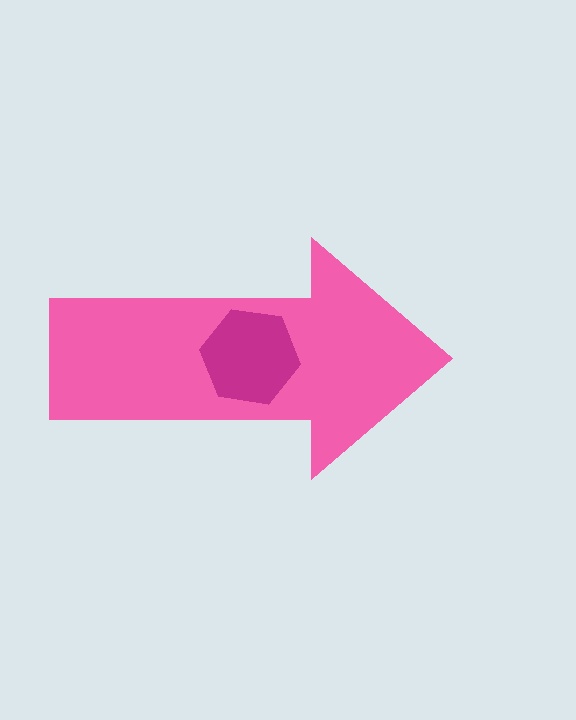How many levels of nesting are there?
2.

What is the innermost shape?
The magenta hexagon.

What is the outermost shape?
The pink arrow.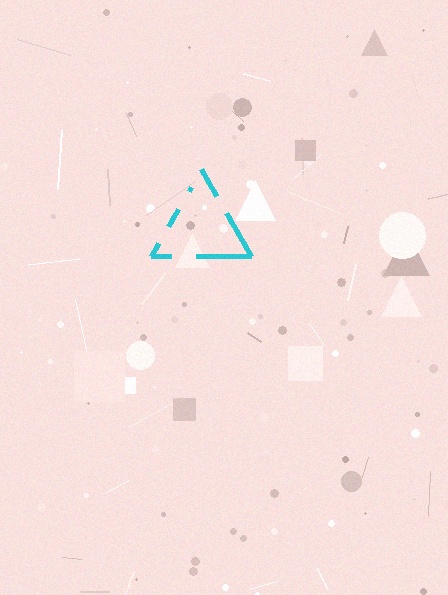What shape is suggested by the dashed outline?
The dashed outline suggests a triangle.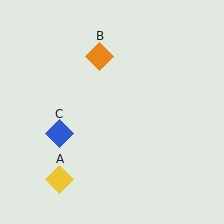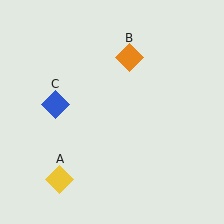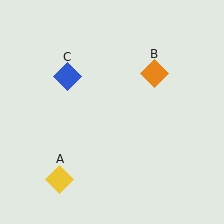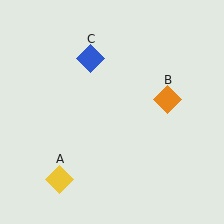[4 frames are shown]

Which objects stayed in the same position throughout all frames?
Yellow diamond (object A) remained stationary.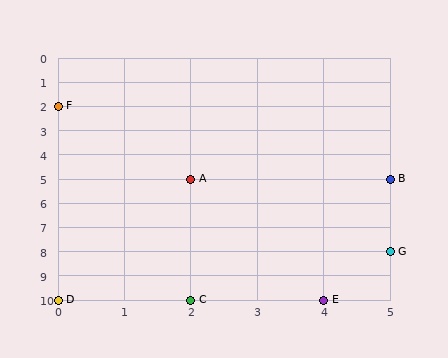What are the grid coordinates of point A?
Point A is at grid coordinates (2, 5).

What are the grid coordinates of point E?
Point E is at grid coordinates (4, 10).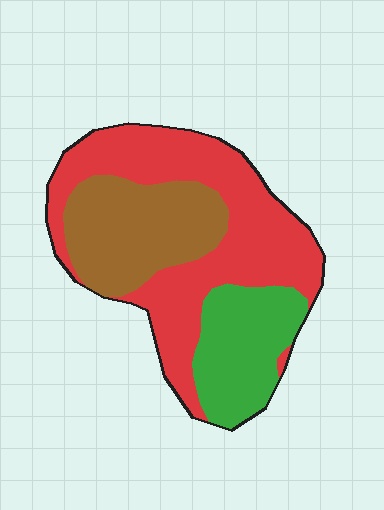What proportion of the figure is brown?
Brown takes up between a quarter and a half of the figure.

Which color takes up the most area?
Red, at roughly 50%.